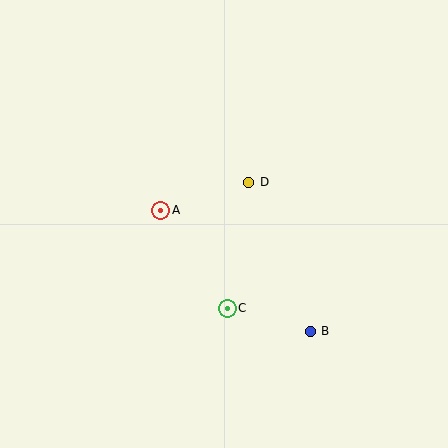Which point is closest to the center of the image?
Point D at (249, 182) is closest to the center.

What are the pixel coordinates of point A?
Point A is at (161, 210).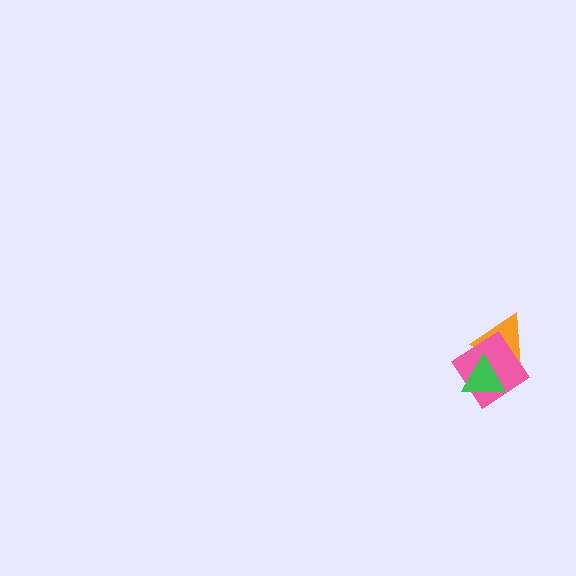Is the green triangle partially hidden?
No, no other shape covers it.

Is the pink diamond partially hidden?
Yes, it is partially covered by another shape.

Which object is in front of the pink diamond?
The green triangle is in front of the pink diamond.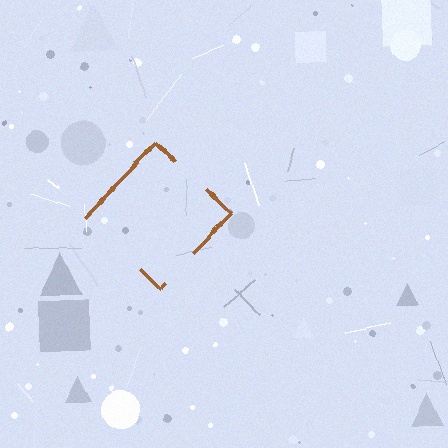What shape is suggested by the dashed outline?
The dashed outline suggests a diamond.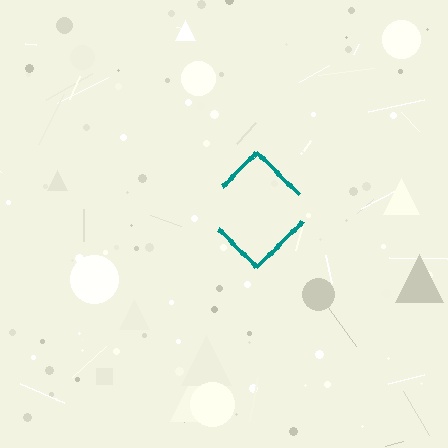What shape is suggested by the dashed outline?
The dashed outline suggests a diamond.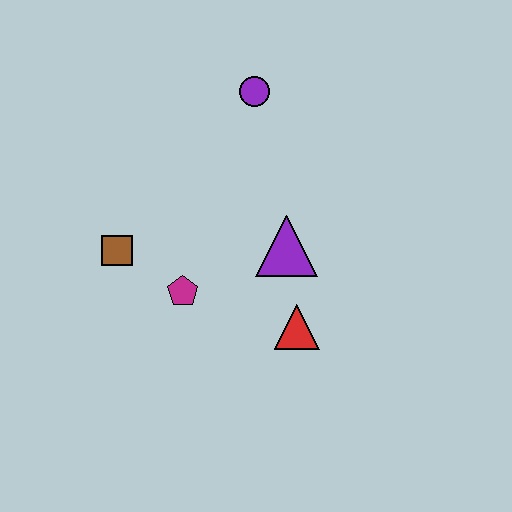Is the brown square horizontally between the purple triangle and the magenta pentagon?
No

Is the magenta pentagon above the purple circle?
No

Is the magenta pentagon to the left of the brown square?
No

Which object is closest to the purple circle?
The purple triangle is closest to the purple circle.